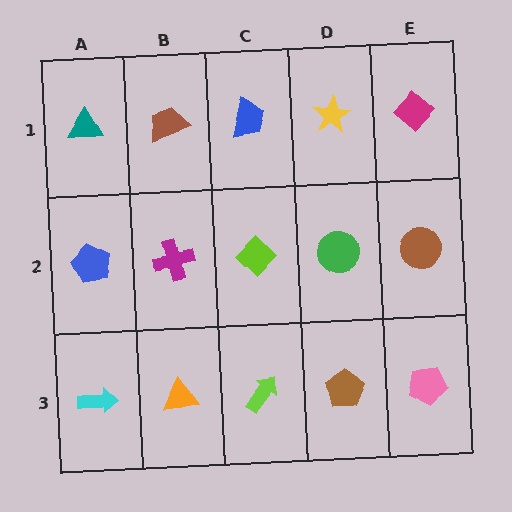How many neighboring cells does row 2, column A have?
3.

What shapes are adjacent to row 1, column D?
A green circle (row 2, column D), a blue trapezoid (row 1, column C), a magenta diamond (row 1, column E).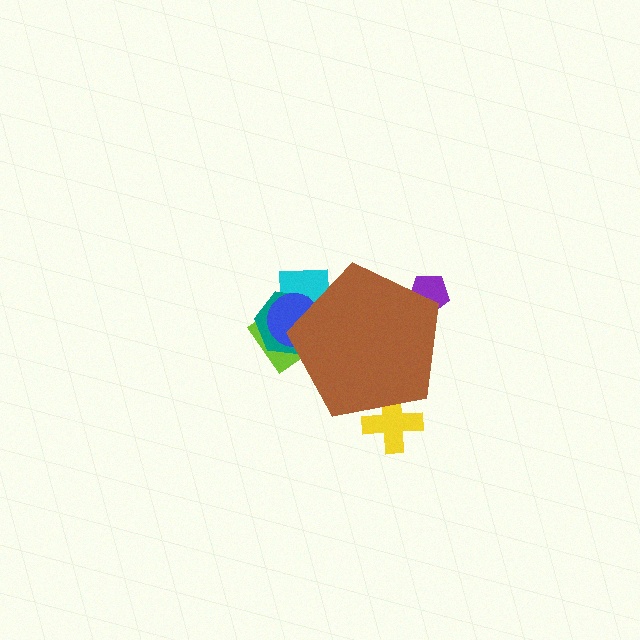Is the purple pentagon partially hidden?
Yes, the purple pentagon is partially hidden behind the brown pentagon.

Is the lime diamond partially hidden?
Yes, the lime diamond is partially hidden behind the brown pentagon.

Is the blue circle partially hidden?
Yes, the blue circle is partially hidden behind the brown pentagon.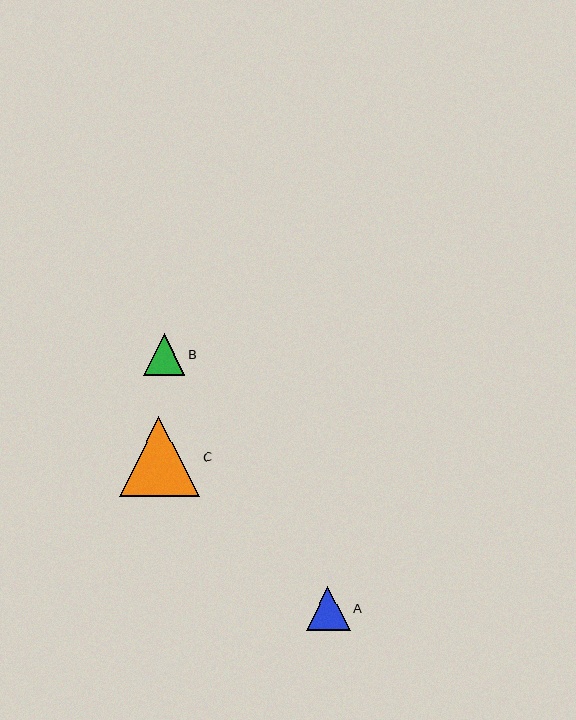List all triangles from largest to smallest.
From largest to smallest: C, A, B.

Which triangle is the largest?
Triangle C is the largest with a size of approximately 80 pixels.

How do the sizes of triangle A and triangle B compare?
Triangle A and triangle B are approximately the same size.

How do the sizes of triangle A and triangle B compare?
Triangle A and triangle B are approximately the same size.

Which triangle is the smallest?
Triangle B is the smallest with a size of approximately 42 pixels.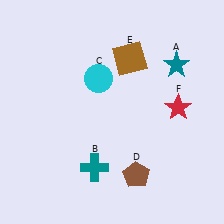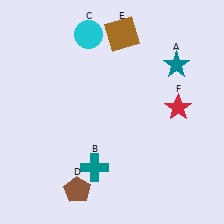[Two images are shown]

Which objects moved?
The objects that moved are: the cyan circle (C), the brown pentagon (D), the brown square (E).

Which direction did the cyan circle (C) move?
The cyan circle (C) moved up.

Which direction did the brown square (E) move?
The brown square (E) moved up.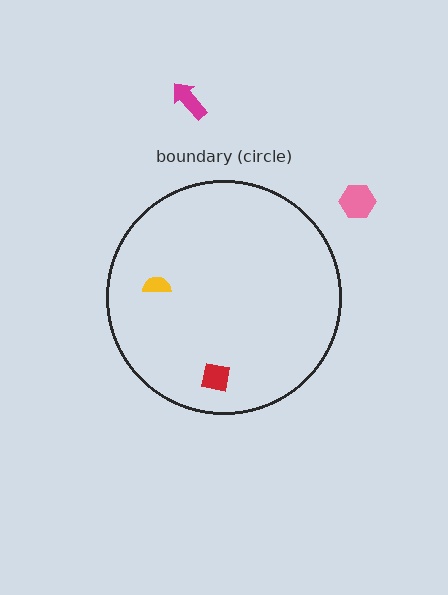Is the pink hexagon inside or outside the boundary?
Outside.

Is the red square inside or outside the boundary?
Inside.